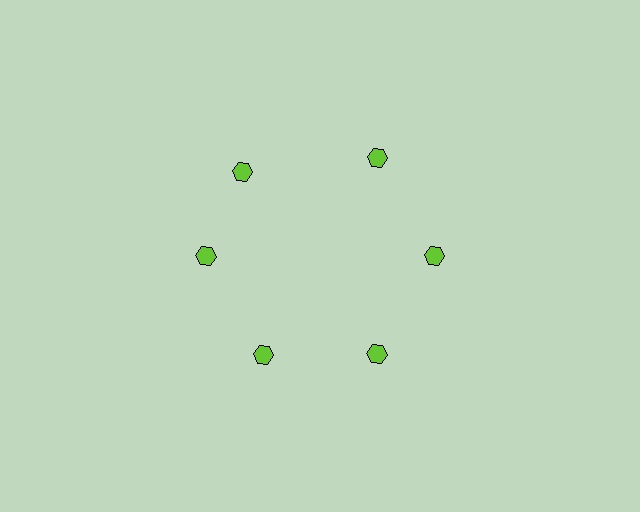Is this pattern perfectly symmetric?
No. The 6 lime hexagons are arranged in a ring, but one element near the 11 o'clock position is rotated out of alignment along the ring, breaking the 6-fold rotational symmetry.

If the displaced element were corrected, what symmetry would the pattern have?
It would have 6-fold rotational symmetry — the pattern would map onto itself every 60 degrees.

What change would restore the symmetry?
The symmetry would be restored by rotating it back into even spacing with its neighbors so that all 6 hexagons sit at equal angles and equal distance from the center.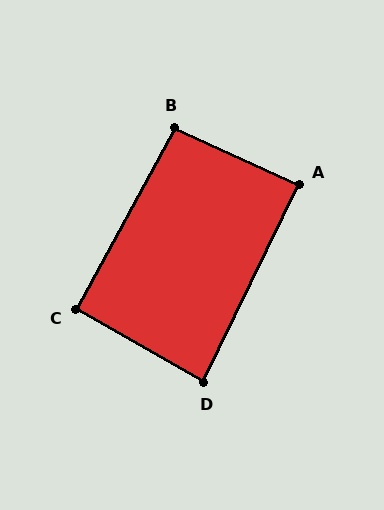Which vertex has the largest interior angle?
B, at approximately 94 degrees.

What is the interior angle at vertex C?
Approximately 91 degrees (approximately right).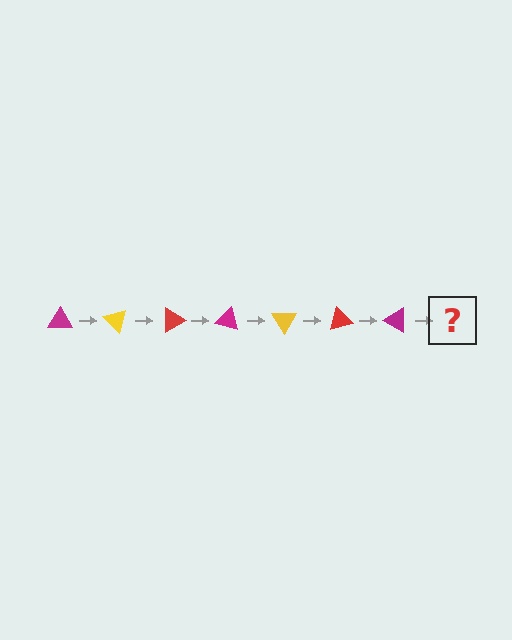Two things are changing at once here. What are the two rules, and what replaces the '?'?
The two rules are that it rotates 45 degrees each step and the color cycles through magenta, yellow, and red. The '?' should be a yellow triangle, rotated 315 degrees from the start.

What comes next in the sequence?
The next element should be a yellow triangle, rotated 315 degrees from the start.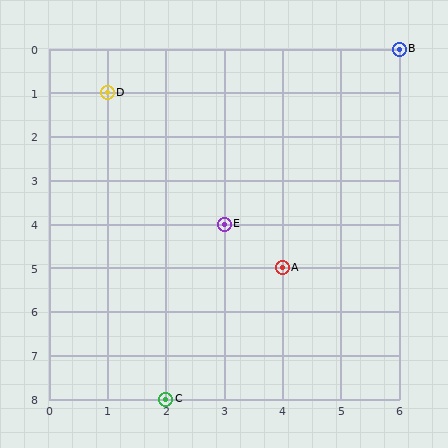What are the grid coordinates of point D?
Point D is at grid coordinates (1, 1).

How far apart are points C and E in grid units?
Points C and E are 1 column and 4 rows apart (about 4.1 grid units diagonally).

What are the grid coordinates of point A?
Point A is at grid coordinates (4, 5).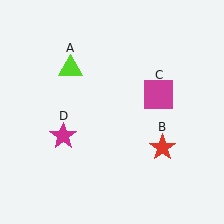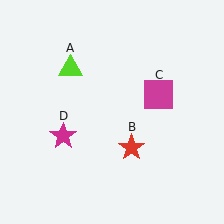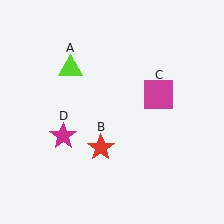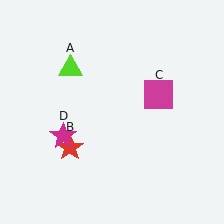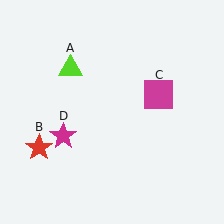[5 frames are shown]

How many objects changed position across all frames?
1 object changed position: red star (object B).